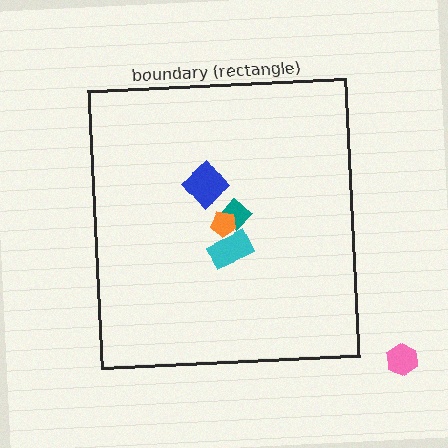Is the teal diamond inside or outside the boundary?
Inside.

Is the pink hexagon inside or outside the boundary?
Outside.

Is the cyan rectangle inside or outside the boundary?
Inside.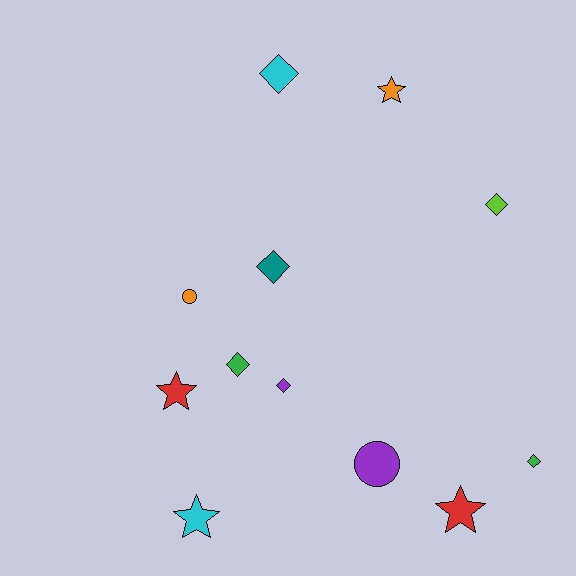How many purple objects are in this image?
There are 2 purple objects.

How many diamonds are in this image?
There are 6 diamonds.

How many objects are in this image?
There are 12 objects.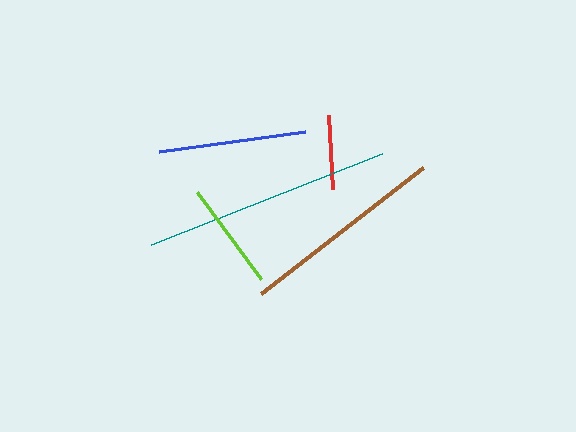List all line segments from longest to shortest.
From longest to shortest: teal, brown, blue, lime, red.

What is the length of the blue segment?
The blue segment is approximately 147 pixels long.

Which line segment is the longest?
The teal line is the longest at approximately 248 pixels.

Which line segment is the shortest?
The red line is the shortest at approximately 74 pixels.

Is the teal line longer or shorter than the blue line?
The teal line is longer than the blue line.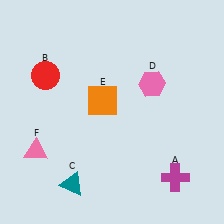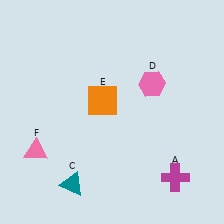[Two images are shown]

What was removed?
The red circle (B) was removed in Image 2.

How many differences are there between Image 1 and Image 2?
There is 1 difference between the two images.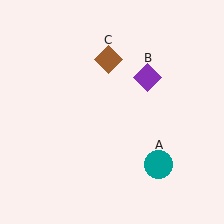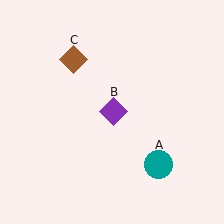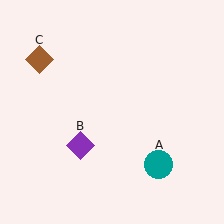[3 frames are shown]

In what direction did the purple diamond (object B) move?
The purple diamond (object B) moved down and to the left.